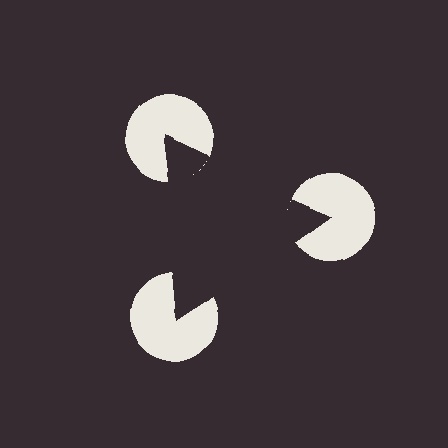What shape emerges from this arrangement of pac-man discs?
An illusory triangle — its edges are inferred from the aligned wedge cuts in the pac-man discs, not physically drawn.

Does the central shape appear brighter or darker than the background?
It typically appears slightly darker than the background, even though no actual brightness change is drawn.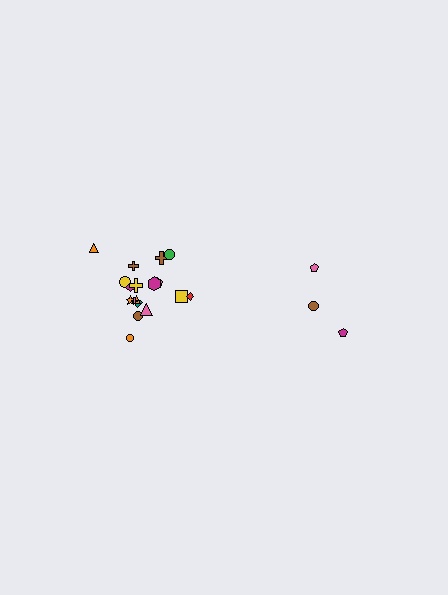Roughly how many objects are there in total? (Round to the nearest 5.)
Roughly 20 objects in total.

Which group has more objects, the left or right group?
The left group.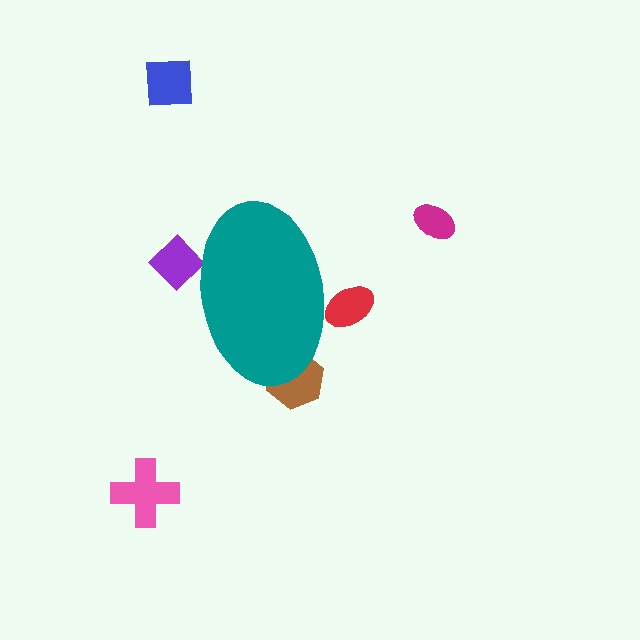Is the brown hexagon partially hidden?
Yes, the brown hexagon is partially hidden behind the teal ellipse.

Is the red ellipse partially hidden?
Yes, the red ellipse is partially hidden behind the teal ellipse.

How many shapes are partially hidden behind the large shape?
3 shapes are partially hidden.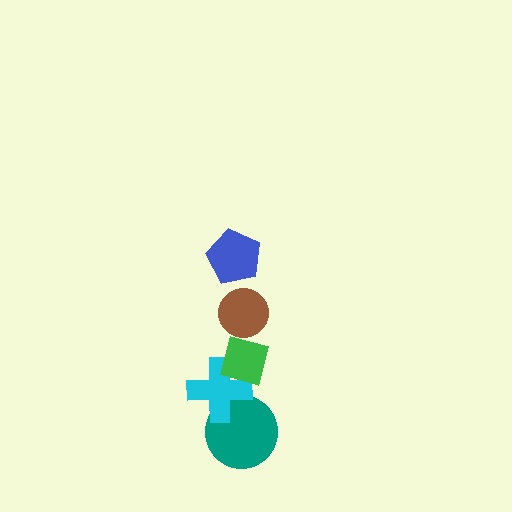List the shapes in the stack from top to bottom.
From top to bottom: the blue pentagon, the brown circle, the green diamond, the cyan cross, the teal circle.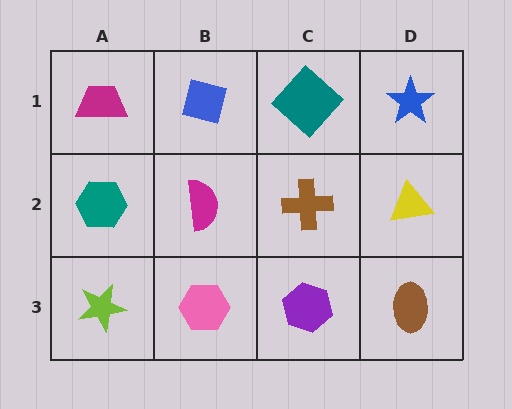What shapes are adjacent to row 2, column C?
A teal diamond (row 1, column C), a purple hexagon (row 3, column C), a magenta semicircle (row 2, column B), a yellow triangle (row 2, column D).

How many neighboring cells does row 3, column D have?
2.